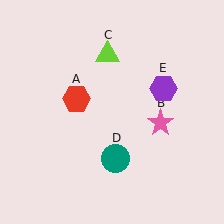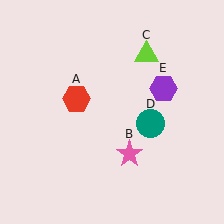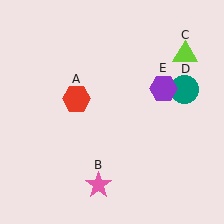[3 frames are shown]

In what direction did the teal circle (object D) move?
The teal circle (object D) moved up and to the right.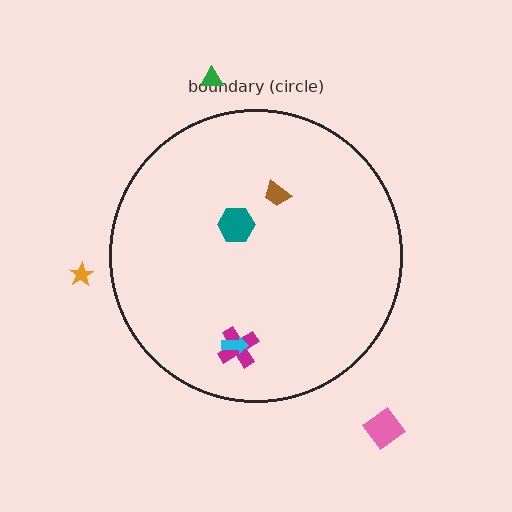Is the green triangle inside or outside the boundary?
Outside.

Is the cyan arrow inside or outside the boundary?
Inside.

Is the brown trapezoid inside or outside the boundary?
Inside.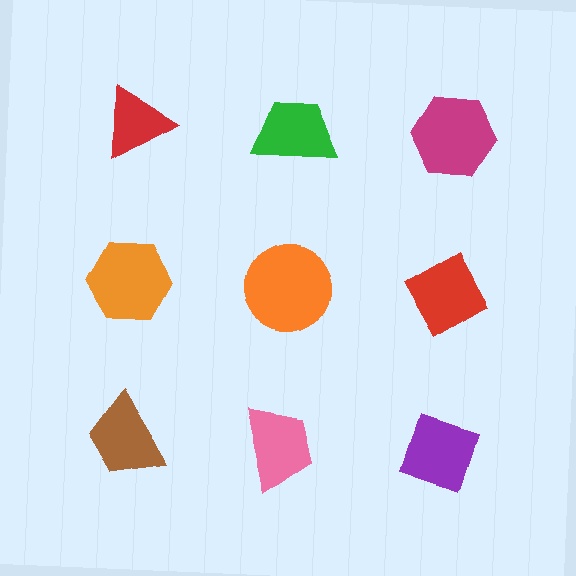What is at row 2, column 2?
An orange circle.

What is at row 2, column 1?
An orange hexagon.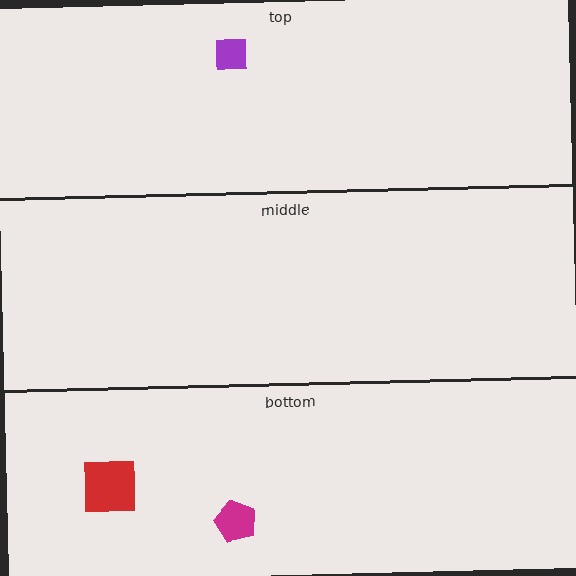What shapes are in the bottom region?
The red square, the magenta pentagon.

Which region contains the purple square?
The top region.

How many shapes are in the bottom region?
2.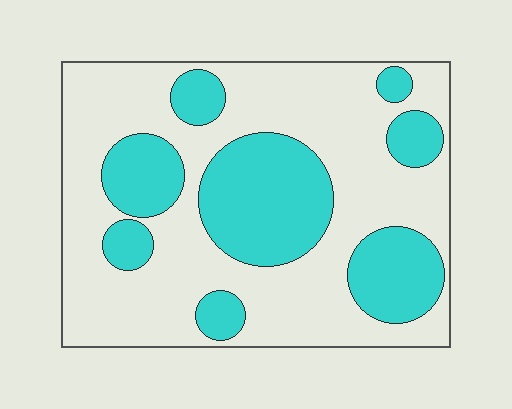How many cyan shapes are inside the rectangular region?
8.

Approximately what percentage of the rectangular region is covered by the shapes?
Approximately 35%.